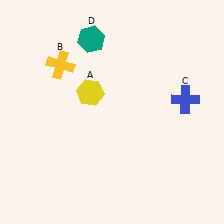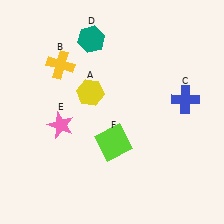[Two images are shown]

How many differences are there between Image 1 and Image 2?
There are 2 differences between the two images.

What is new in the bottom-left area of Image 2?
A pink star (E) was added in the bottom-left area of Image 2.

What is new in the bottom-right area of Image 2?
A lime square (F) was added in the bottom-right area of Image 2.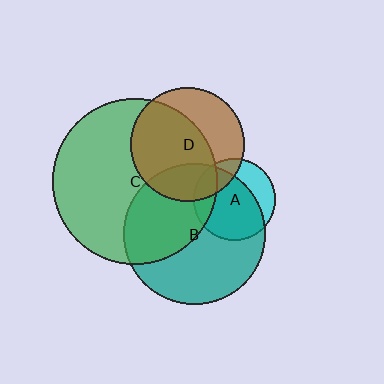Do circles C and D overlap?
Yes.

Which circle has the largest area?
Circle C (green).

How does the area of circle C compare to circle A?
Approximately 4.0 times.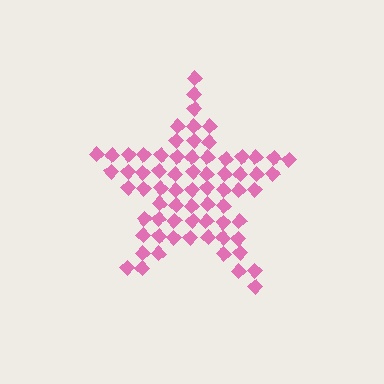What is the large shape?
The large shape is a star.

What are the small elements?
The small elements are diamonds.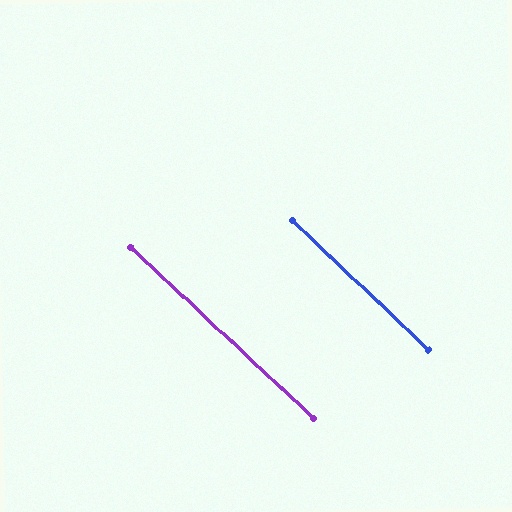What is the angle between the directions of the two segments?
Approximately 0 degrees.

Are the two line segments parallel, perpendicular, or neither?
Parallel — their directions differ by only 0.5°.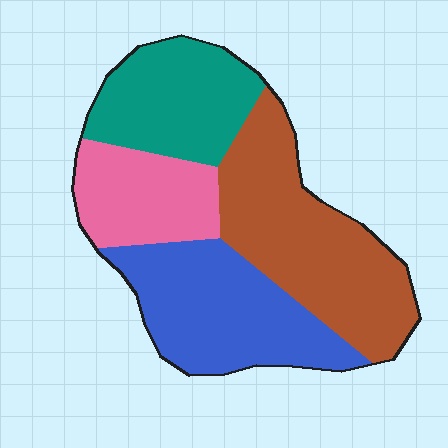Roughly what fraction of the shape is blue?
Blue takes up between a sixth and a third of the shape.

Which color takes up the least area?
Pink, at roughly 15%.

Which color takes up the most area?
Brown, at roughly 35%.